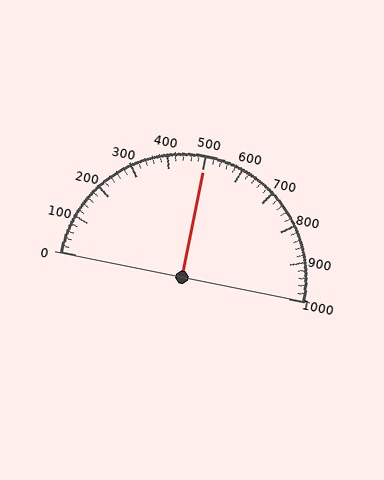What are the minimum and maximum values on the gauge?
The gauge ranges from 0 to 1000.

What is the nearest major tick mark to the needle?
The nearest major tick mark is 500.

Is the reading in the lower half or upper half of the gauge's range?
The reading is in the upper half of the range (0 to 1000).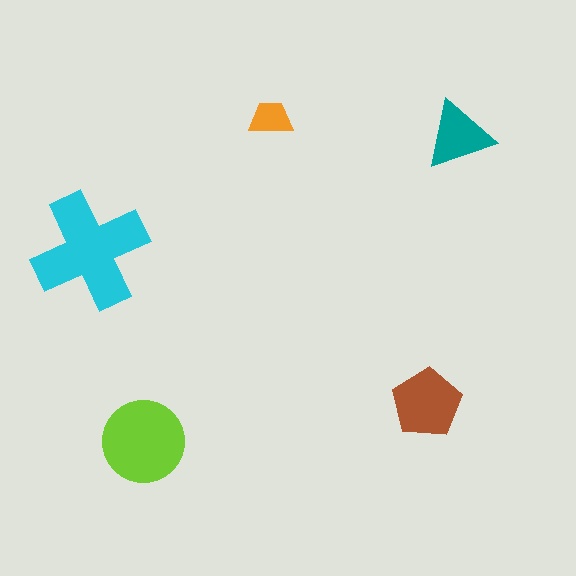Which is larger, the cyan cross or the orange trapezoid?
The cyan cross.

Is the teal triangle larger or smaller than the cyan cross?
Smaller.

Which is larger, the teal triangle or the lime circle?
The lime circle.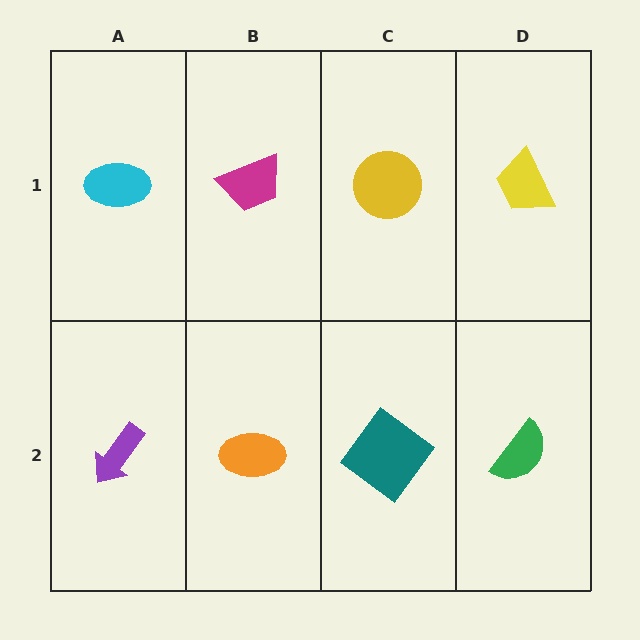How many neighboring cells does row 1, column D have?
2.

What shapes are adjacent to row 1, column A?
A purple arrow (row 2, column A), a magenta trapezoid (row 1, column B).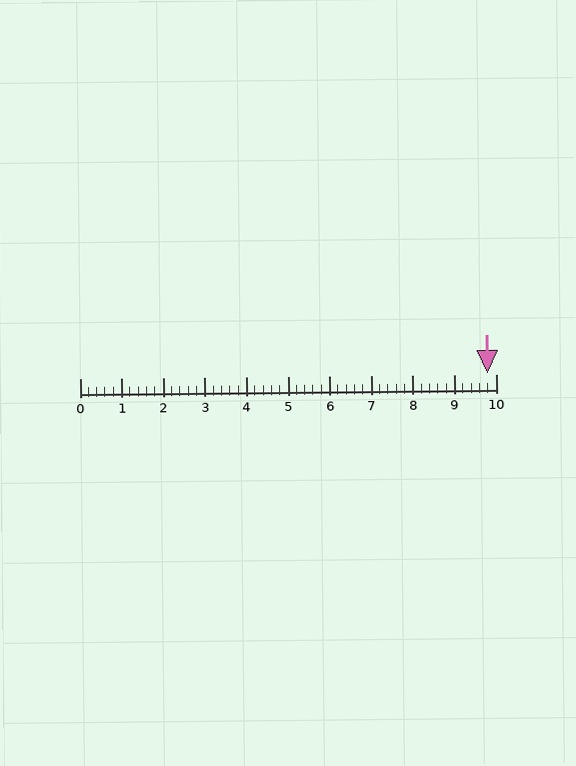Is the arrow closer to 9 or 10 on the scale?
The arrow is closer to 10.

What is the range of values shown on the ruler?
The ruler shows values from 0 to 10.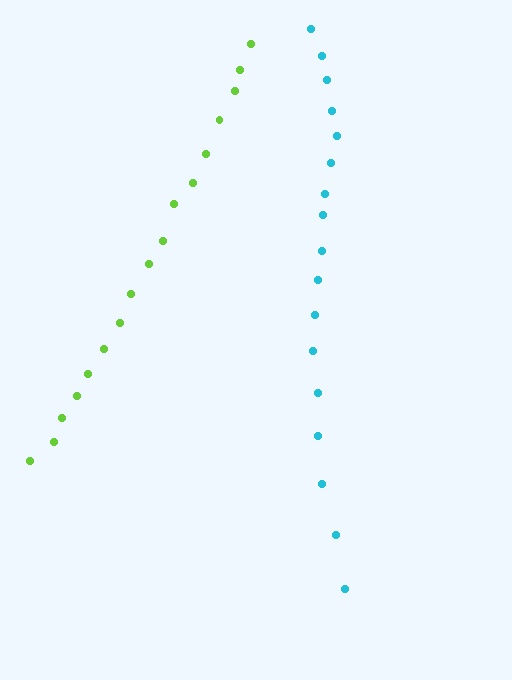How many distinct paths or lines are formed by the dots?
There are 2 distinct paths.